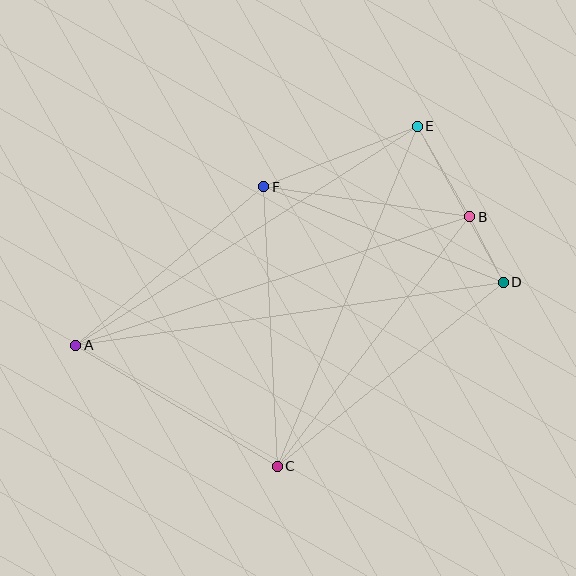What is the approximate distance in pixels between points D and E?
The distance between D and E is approximately 178 pixels.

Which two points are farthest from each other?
Points A and D are farthest from each other.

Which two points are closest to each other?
Points B and D are closest to each other.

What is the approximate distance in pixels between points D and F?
The distance between D and F is approximately 258 pixels.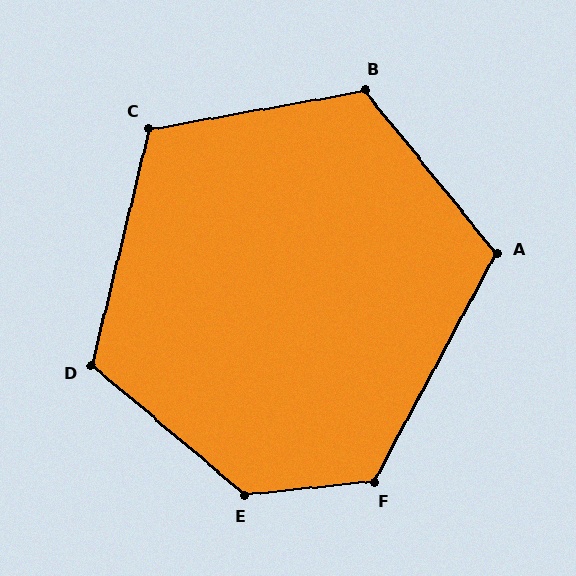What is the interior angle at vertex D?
Approximately 116 degrees (obtuse).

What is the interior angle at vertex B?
Approximately 119 degrees (obtuse).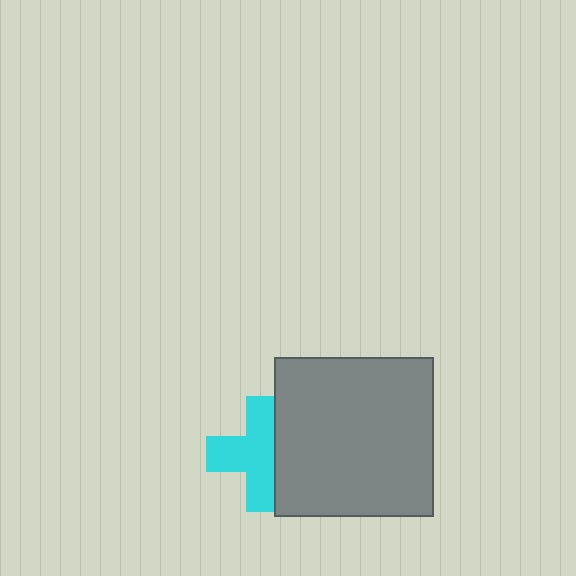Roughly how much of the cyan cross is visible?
Most of it is visible (roughly 66%).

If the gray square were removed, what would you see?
You would see the complete cyan cross.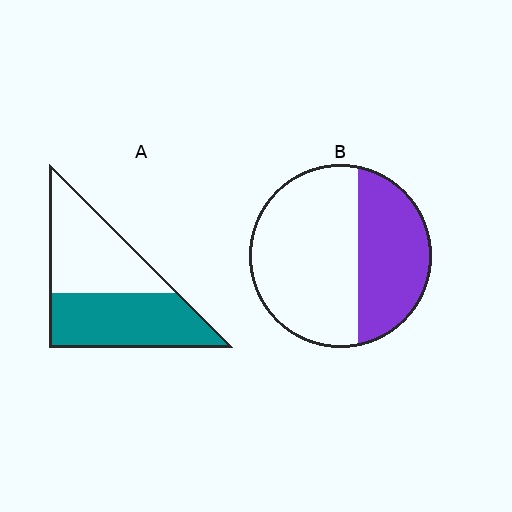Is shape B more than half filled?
No.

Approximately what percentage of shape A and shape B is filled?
A is approximately 50% and B is approximately 40%.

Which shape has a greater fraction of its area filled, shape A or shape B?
Shape A.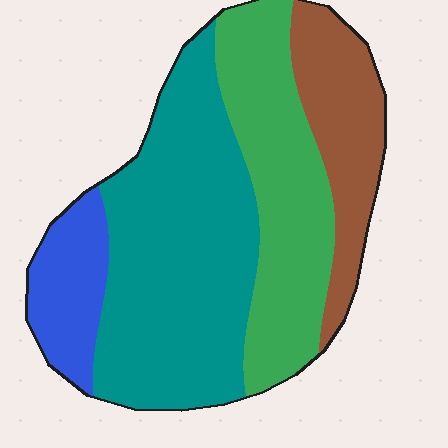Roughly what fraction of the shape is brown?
Brown covers around 15% of the shape.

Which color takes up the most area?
Teal, at roughly 45%.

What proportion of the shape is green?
Green takes up about one quarter (1/4) of the shape.